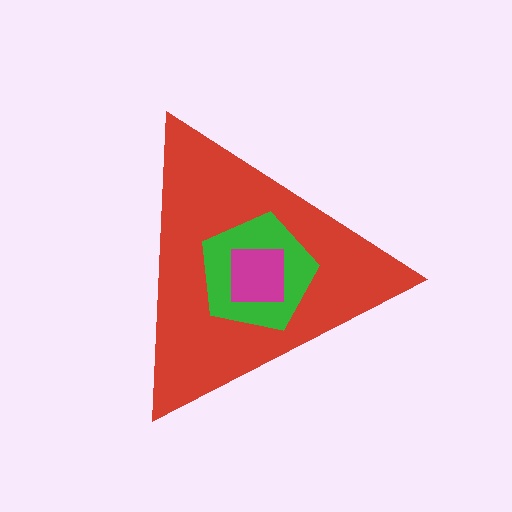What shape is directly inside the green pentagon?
The magenta square.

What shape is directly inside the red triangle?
The green pentagon.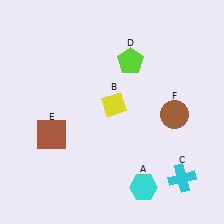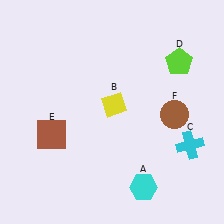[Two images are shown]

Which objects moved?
The objects that moved are: the cyan cross (C), the lime pentagon (D).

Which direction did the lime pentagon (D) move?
The lime pentagon (D) moved right.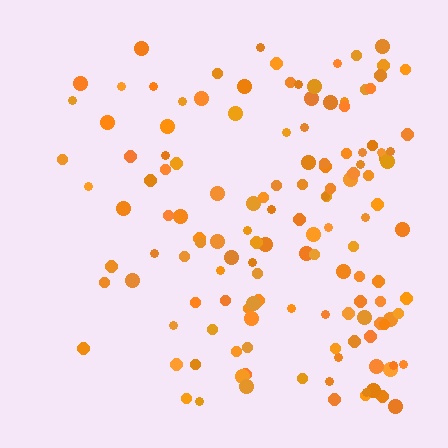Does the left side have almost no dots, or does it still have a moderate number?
Still a moderate number, just noticeably fewer than the right.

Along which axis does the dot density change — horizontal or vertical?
Horizontal.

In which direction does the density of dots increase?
From left to right, with the right side densest.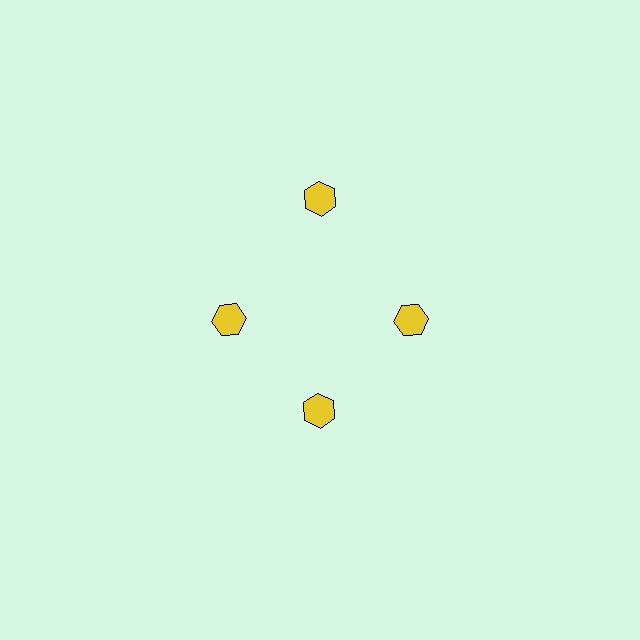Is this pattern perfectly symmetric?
No. The 4 yellow hexagons are arranged in a ring, but one element near the 12 o'clock position is pushed outward from the center, breaking the 4-fold rotational symmetry.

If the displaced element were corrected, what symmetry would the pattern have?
It would have 4-fold rotational symmetry — the pattern would map onto itself every 90 degrees.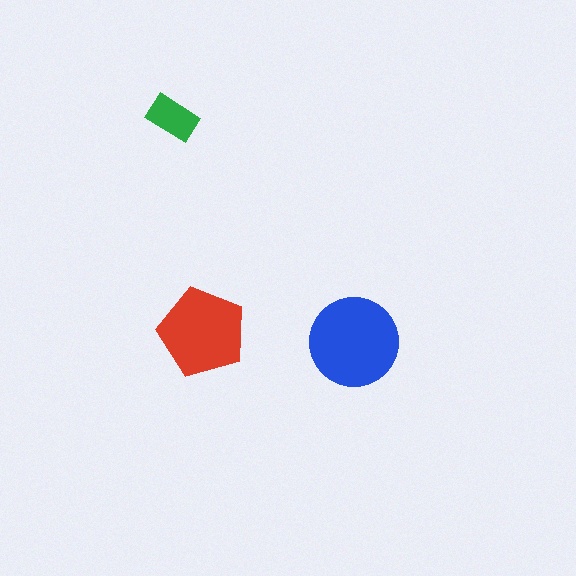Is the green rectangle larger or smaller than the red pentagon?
Smaller.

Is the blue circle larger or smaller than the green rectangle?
Larger.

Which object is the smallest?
The green rectangle.